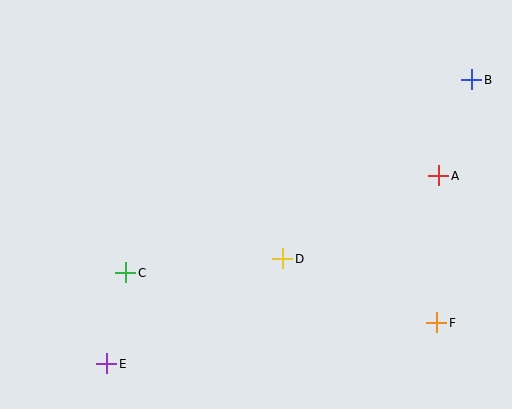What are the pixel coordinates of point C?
Point C is at (126, 273).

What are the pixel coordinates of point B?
Point B is at (472, 80).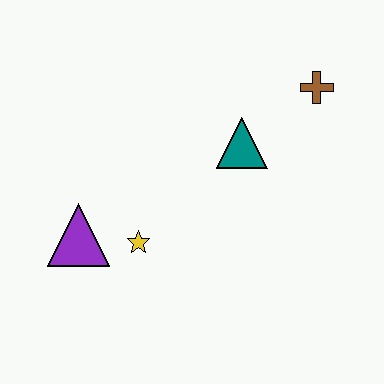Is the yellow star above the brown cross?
No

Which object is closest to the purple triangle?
The yellow star is closest to the purple triangle.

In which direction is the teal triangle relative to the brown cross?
The teal triangle is to the left of the brown cross.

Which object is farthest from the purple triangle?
The brown cross is farthest from the purple triangle.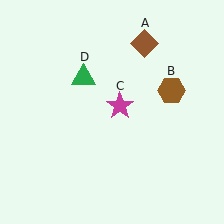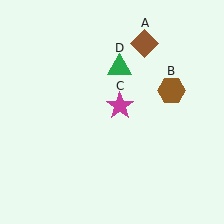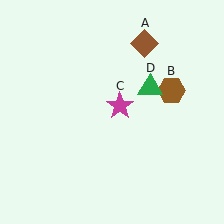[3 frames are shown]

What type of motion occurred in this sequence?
The green triangle (object D) rotated clockwise around the center of the scene.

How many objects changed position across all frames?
1 object changed position: green triangle (object D).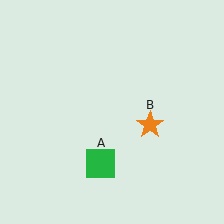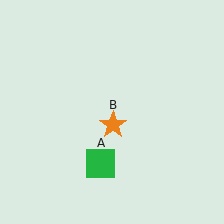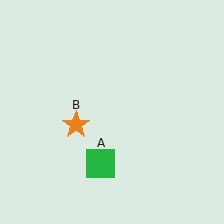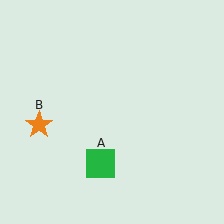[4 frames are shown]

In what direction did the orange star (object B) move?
The orange star (object B) moved left.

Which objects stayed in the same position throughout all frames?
Green square (object A) remained stationary.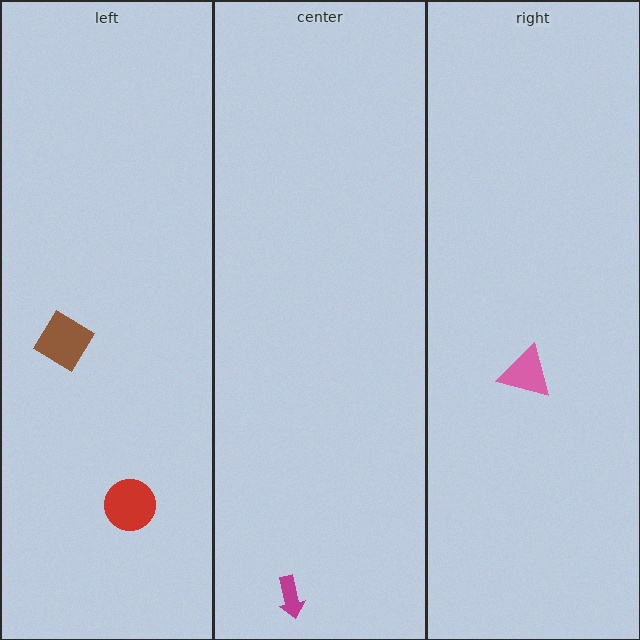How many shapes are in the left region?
2.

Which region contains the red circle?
The left region.